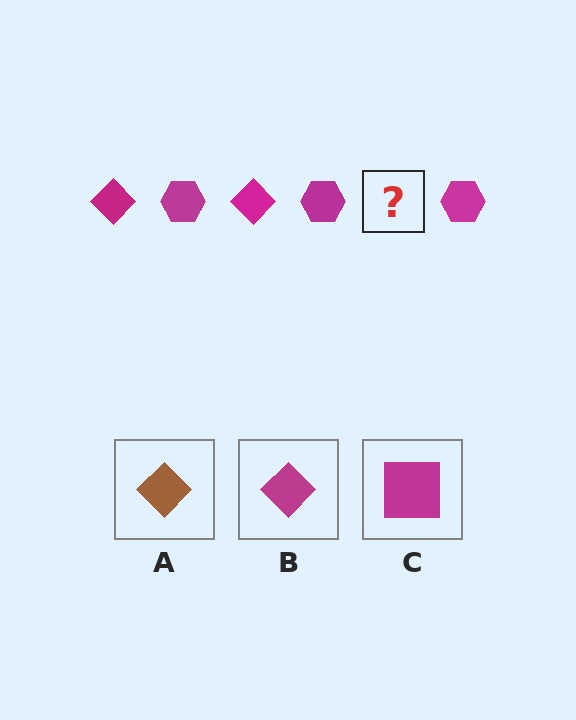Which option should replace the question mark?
Option B.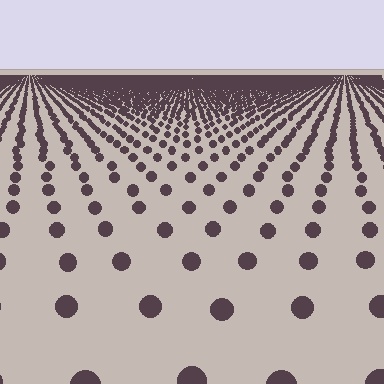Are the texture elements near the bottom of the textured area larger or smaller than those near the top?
Larger. Near the bottom, elements are closer to the viewer and appear at a bigger on-screen size.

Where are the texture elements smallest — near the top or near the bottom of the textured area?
Near the top.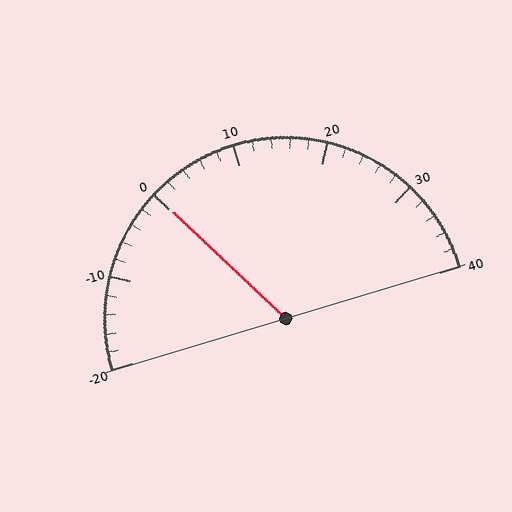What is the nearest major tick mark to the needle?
The nearest major tick mark is 0.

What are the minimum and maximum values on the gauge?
The gauge ranges from -20 to 40.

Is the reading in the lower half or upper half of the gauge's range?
The reading is in the lower half of the range (-20 to 40).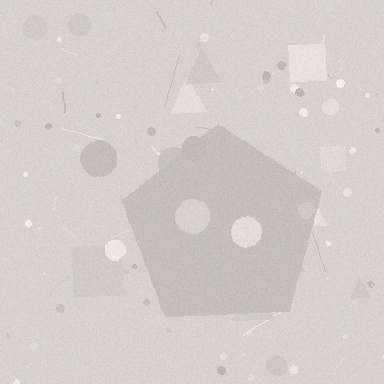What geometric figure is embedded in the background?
A pentagon is embedded in the background.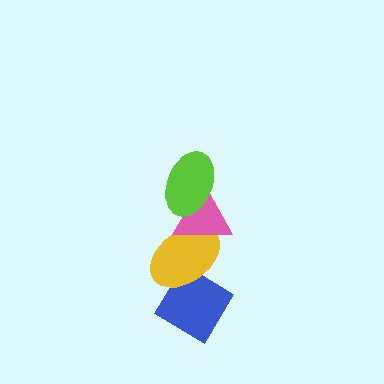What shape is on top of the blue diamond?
The yellow ellipse is on top of the blue diamond.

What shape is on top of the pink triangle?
The lime ellipse is on top of the pink triangle.